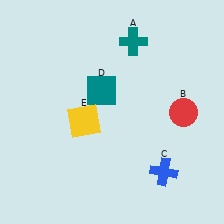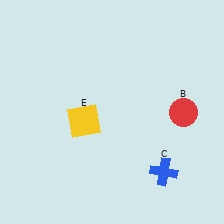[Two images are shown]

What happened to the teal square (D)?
The teal square (D) was removed in Image 2. It was in the top-left area of Image 1.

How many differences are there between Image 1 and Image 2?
There are 2 differences between the two images.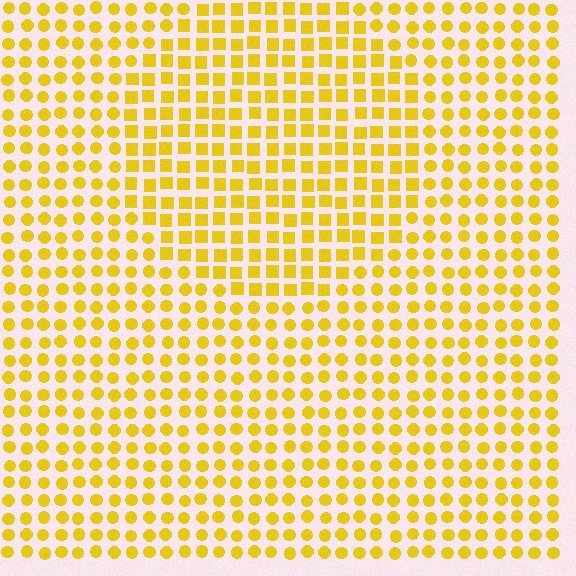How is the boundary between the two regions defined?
The boundary is defined by a change in element shape: squares inside vs. circles outside. All elements share the same color and spacing.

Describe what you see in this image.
The image is filled with small yellow elements arranged in a uniform grid. A circle-shaped region contains squares, while the surrounding area contains circles. The boundary is defined purely by the change in element shape.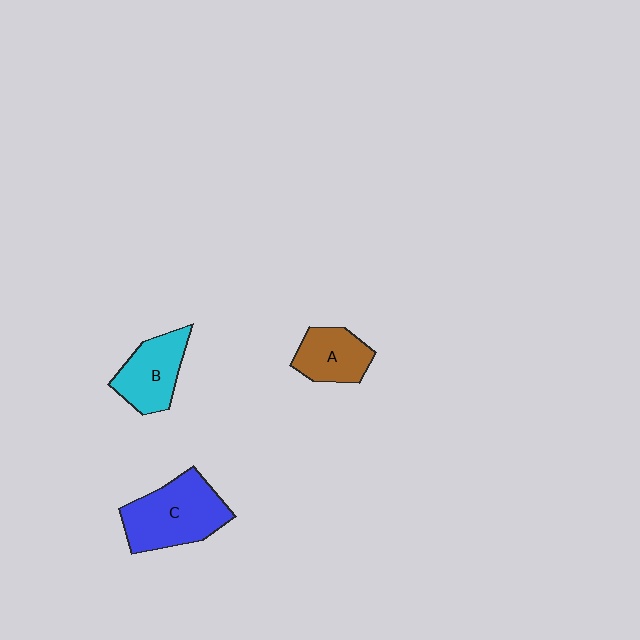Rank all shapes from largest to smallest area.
From largest to smallest: C (blue), B (cyan), A (brown).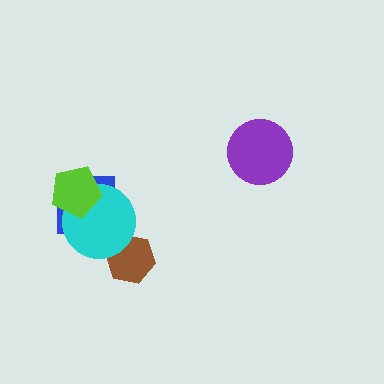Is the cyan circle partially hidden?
Yes, it is partially covered by another shape.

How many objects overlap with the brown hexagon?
1 object overlaps with the brown hexagon.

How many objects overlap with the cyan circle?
3 objects overlap with the cyan circle.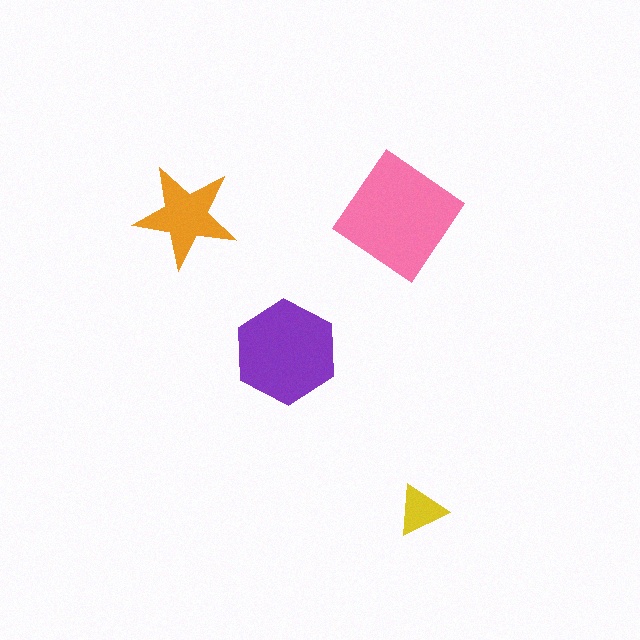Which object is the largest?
The pink diamond.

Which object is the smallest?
The yellow triangle.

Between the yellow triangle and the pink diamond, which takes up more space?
The pink diamond.